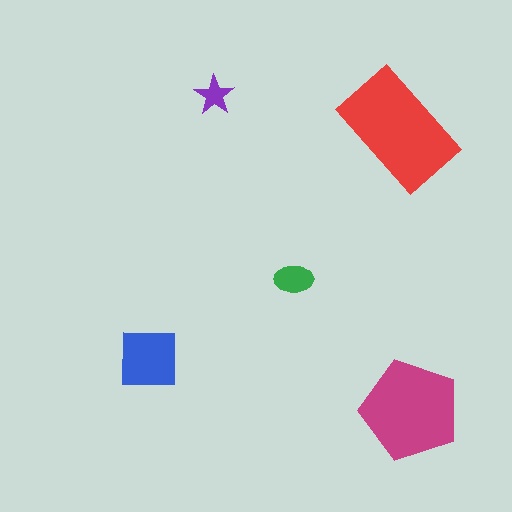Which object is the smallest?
The purple star.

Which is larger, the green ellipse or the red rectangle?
The red rectangle.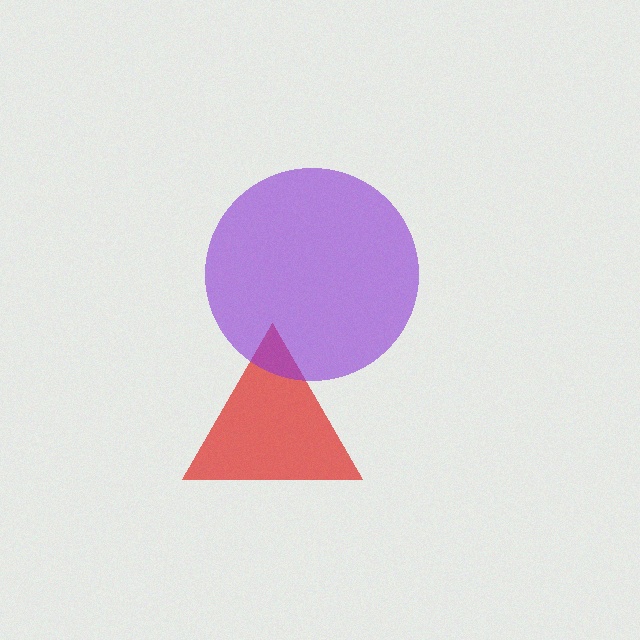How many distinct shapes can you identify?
There are 2 distinct shapes: a red triangle, a purple circle.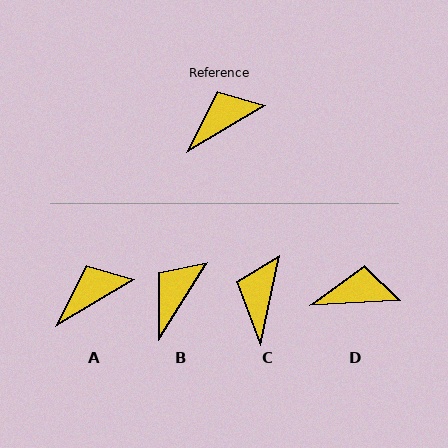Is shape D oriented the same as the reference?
No, it is off by about 27 degrees.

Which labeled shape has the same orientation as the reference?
A.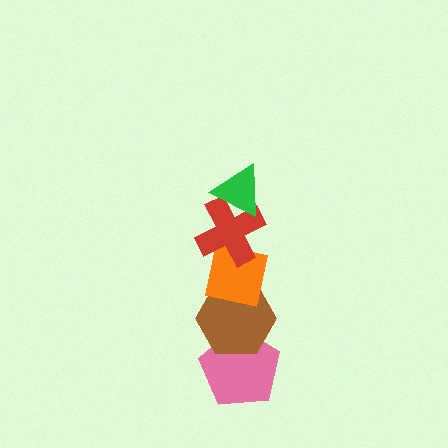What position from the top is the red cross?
The red cross is 2nd from the top.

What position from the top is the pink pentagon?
The pink pentagon is 5th from the top.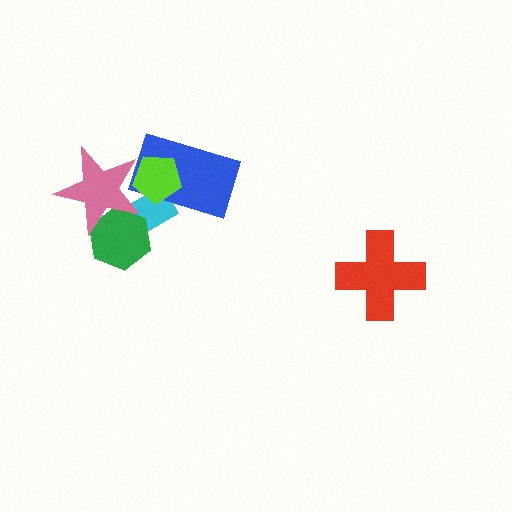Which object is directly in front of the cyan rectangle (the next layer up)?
The green hexagon is directly in front of the cyan rectangle.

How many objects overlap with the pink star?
4 objects overlap with the pink star.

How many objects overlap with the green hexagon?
2 objects overlap with the green hexagon.